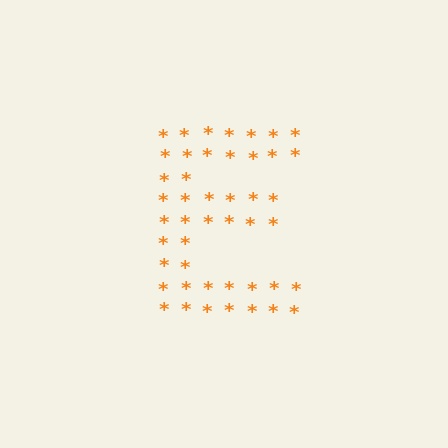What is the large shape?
The large shape is the letter E.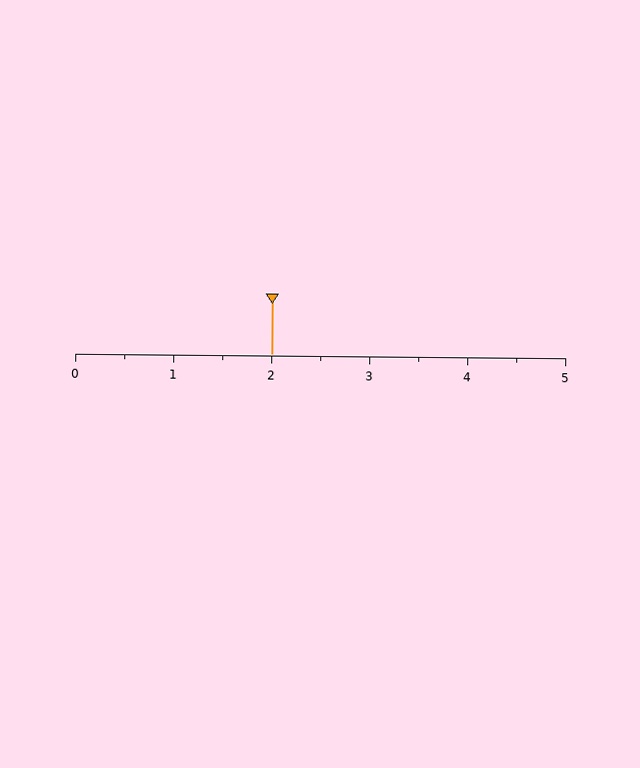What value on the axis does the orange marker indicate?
The marker indicates approximately 2.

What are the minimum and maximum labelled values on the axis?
The axis runs from 0 to 5.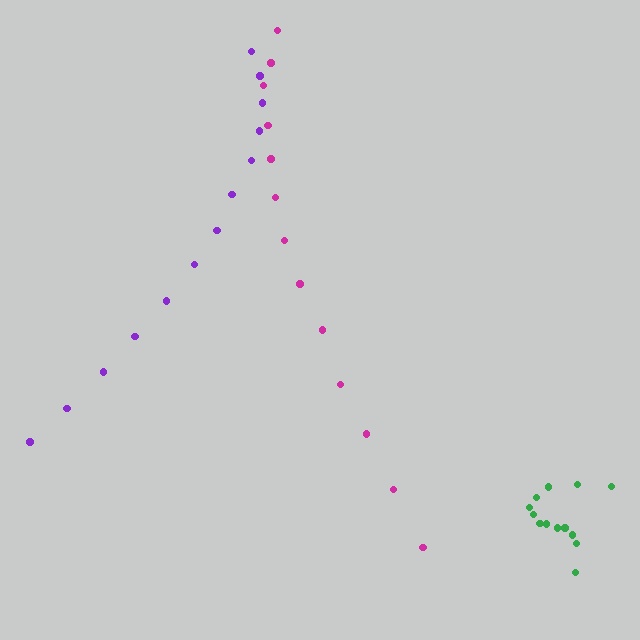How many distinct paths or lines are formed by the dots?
There are 3 distinct paths.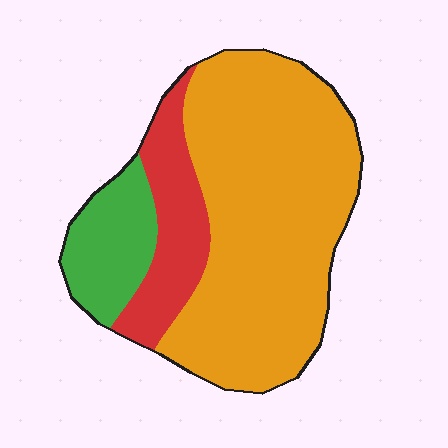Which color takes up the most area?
Orange, at roughly 65%.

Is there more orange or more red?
Orange.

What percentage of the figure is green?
Green takes up about one sixth (1/6) of the figure.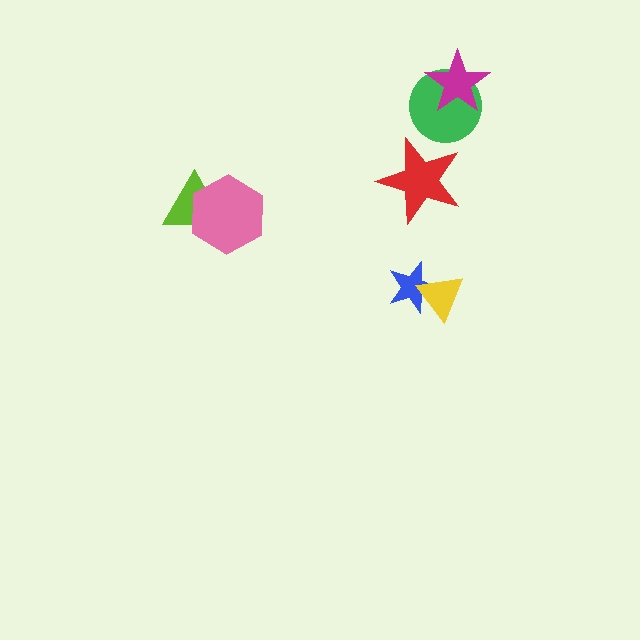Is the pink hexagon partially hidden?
No, no other shape covers it.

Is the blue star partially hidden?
Yes, it is partially covered by another shape.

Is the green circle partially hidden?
Yes, it is partially covered by another shape.